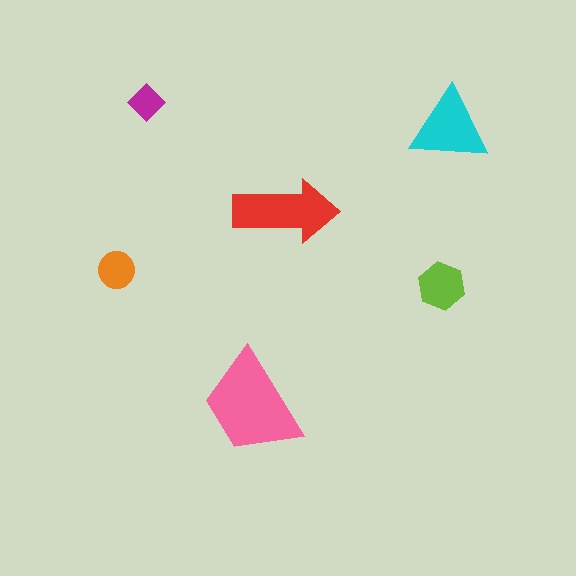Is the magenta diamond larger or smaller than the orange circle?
Smaller.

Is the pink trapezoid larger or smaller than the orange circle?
Larger.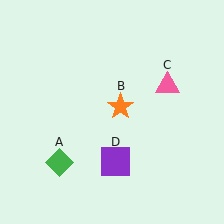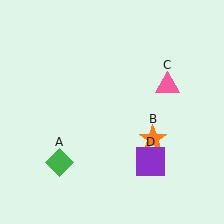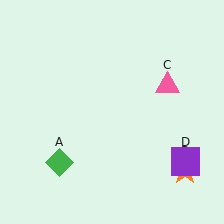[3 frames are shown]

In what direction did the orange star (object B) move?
The orange star (object B) moved down and to the right.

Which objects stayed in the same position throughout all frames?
Green diamond (object A) and pink triangle (object C) remained stationary.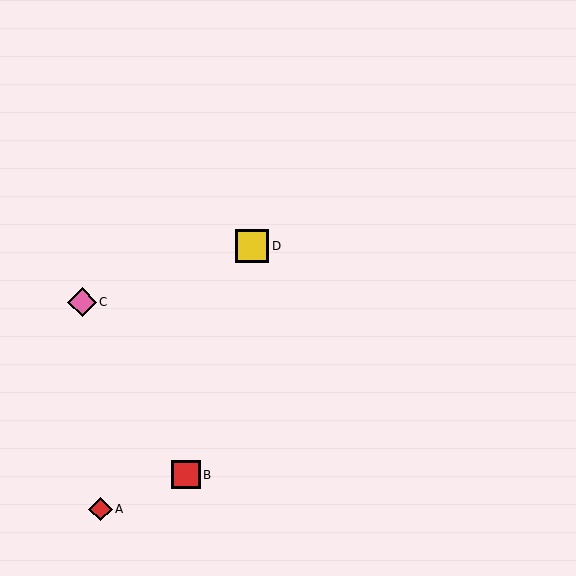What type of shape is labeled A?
Shape A is a red diamond.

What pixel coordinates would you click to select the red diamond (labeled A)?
Click at (101, 509) to select the red diamond A.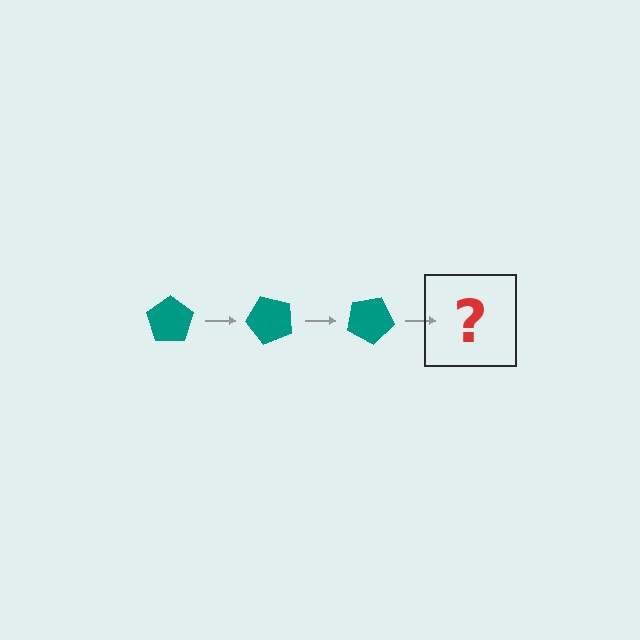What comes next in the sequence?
The next element should be a teal pentagon rotated 150 degrees.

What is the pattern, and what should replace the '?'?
The pattern is that the pentagon rotates 50 degrees each step. The '?' should be a teal pentagon rotated 150 degrees.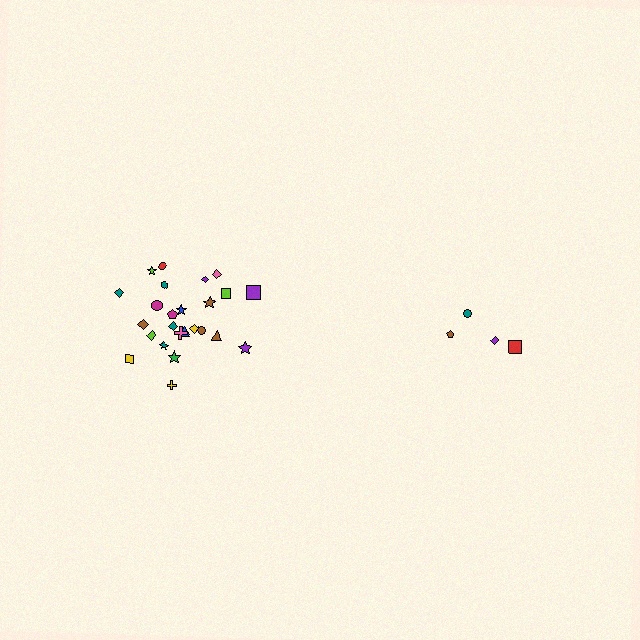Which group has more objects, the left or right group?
The left group.